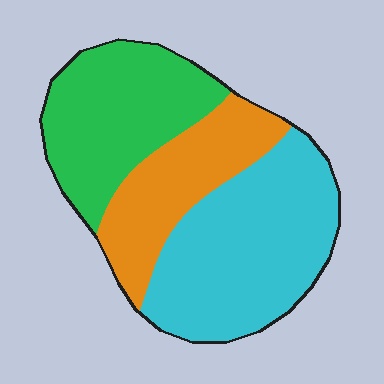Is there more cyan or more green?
Cyan.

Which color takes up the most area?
Cyan, at roughly 45%.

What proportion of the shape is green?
Green covers around 30% of the shape.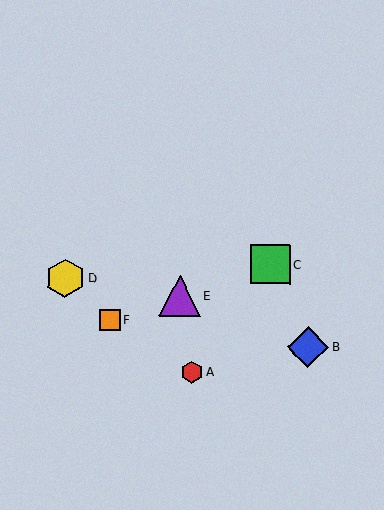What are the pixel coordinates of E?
Object E is at (180, 296).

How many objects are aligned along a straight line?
3 objects (C, E, F) are aligned along a straight line.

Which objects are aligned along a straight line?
Objects C, E, F are aligned along a straight line.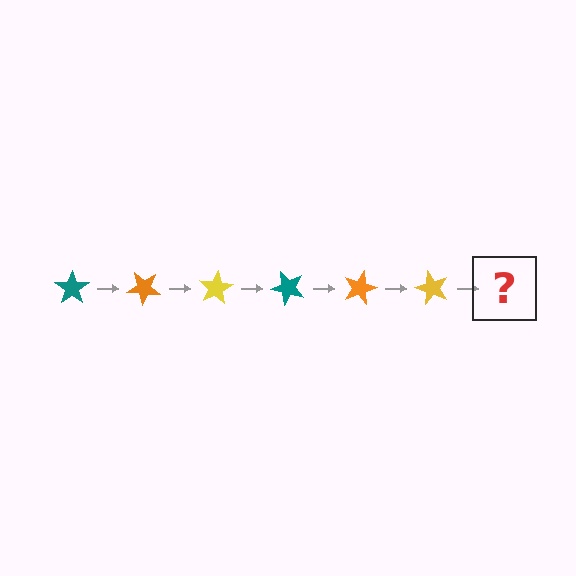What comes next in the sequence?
The next element should be a teal star, rotated 240 degrees from the start.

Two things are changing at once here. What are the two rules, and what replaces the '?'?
The two rules are that it rotates 40 degrees each step and the color cycles through teal, orange, and yellow. The '?' should be a teal star, rotated 240 degrees from the start.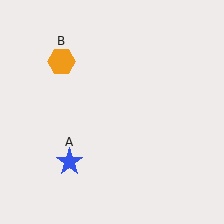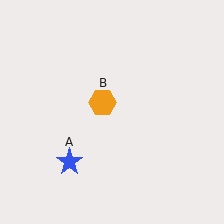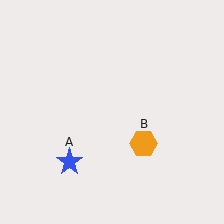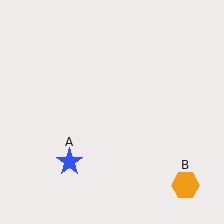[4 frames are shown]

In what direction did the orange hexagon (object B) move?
The orange hexagon (object B) moved down and to the right.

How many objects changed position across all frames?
1 object changed position: orange hexagon (object B).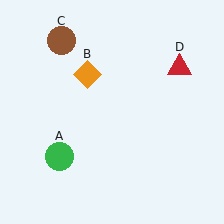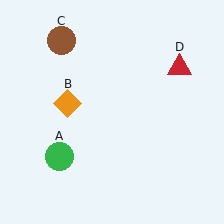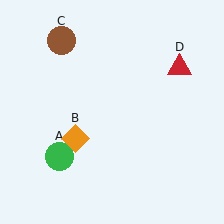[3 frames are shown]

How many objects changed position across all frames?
1 object changed position: orange diamond (object B).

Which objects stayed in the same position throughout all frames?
Green circle (object A) and brown circle (object C) and red triangle (object D) remained stationary.